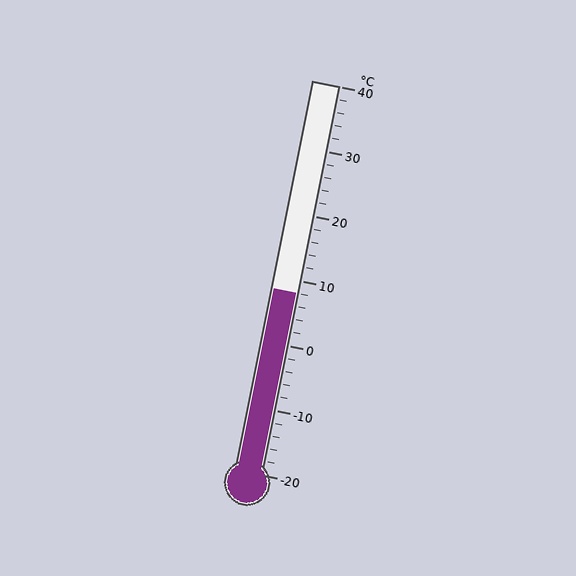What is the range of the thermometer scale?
The thermometer scale ranges from -20°C to 40°C.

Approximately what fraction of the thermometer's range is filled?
The thermometer is filled to approximately 45% of its range.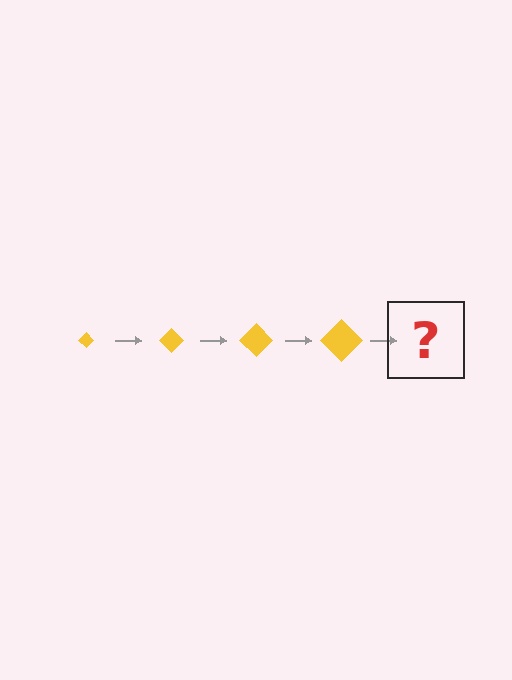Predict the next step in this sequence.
The next step is a yellow diamond, larger than the previous one.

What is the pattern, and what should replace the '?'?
The pattern is that the diamond gets progressively larger each step. The '?' should be a yellow diamond, larger than the previous one.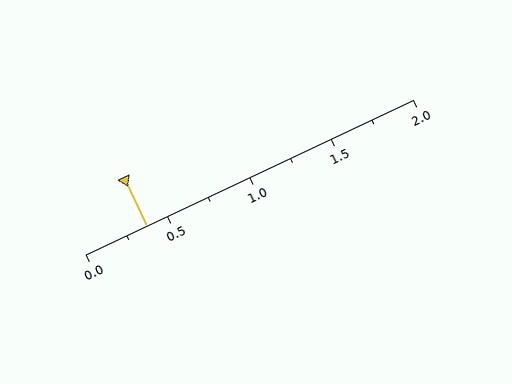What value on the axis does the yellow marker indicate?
The marker indicates approximately 0.38.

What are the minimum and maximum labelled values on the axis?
The axis runs from 0.0 to 2.0.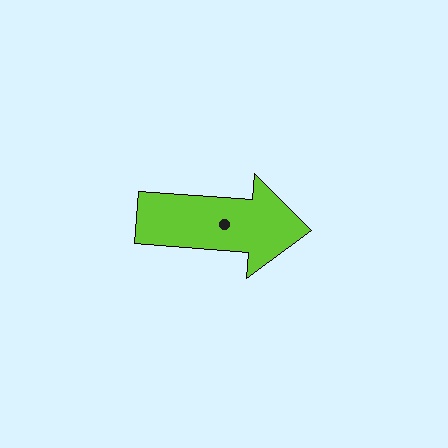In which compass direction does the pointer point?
East.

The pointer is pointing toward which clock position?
Roughly 3 o'clock.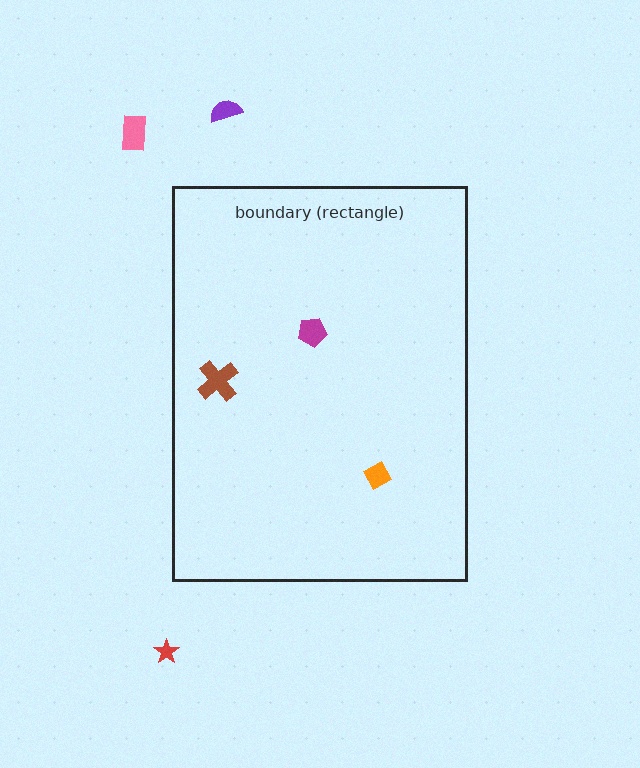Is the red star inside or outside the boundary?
Outside.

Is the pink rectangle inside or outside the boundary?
Outside.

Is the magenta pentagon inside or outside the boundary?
Inside.